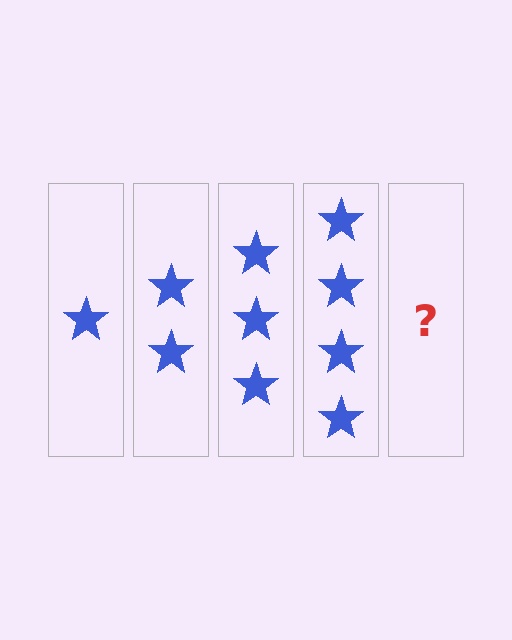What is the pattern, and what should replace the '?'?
The pattern is that each step adds one more star. The '?' should be 5 stars.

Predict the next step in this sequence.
The next step is 5 stars.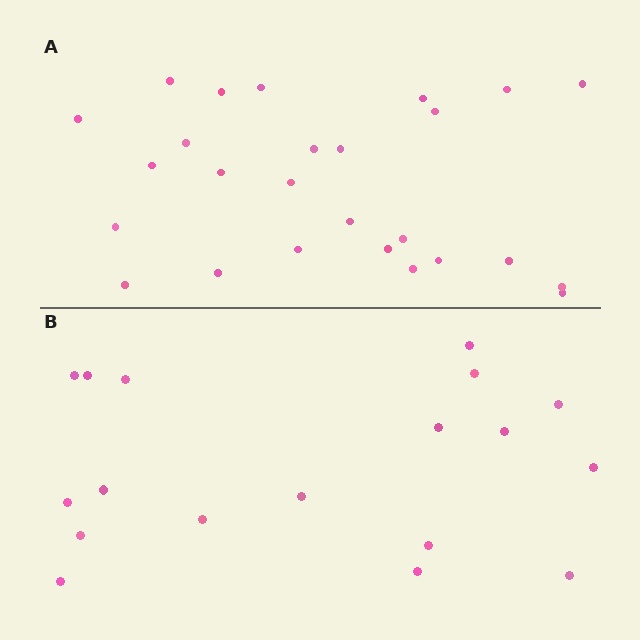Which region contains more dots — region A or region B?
Region A (the top region) has more dots.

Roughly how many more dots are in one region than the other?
Region A has roughly 8 or so more dots than region B.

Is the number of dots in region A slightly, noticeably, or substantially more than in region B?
Region A has noticeably more, but not dramatically so. The ratio is roughly 1.4 to 1.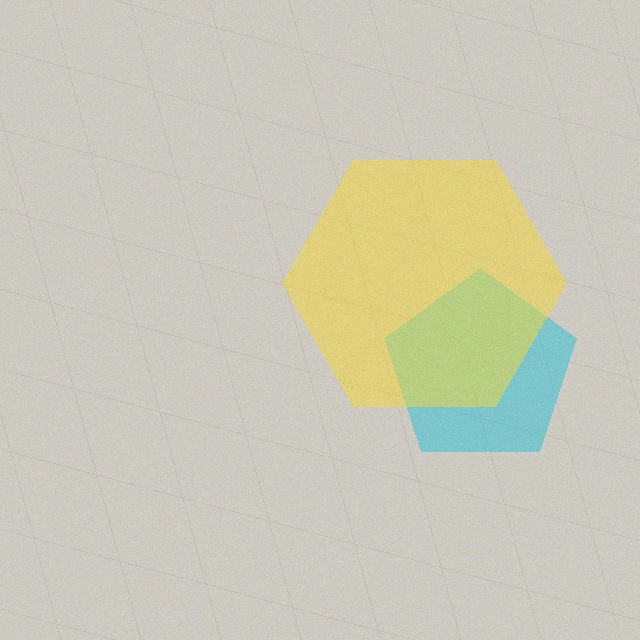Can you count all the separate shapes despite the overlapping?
Yes, there are 2 separate shapes.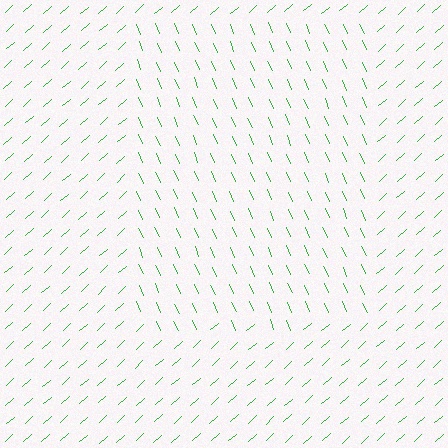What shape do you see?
I see a rectangle.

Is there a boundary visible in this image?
Yes, there is a texture boundary formed by a change in line orientation.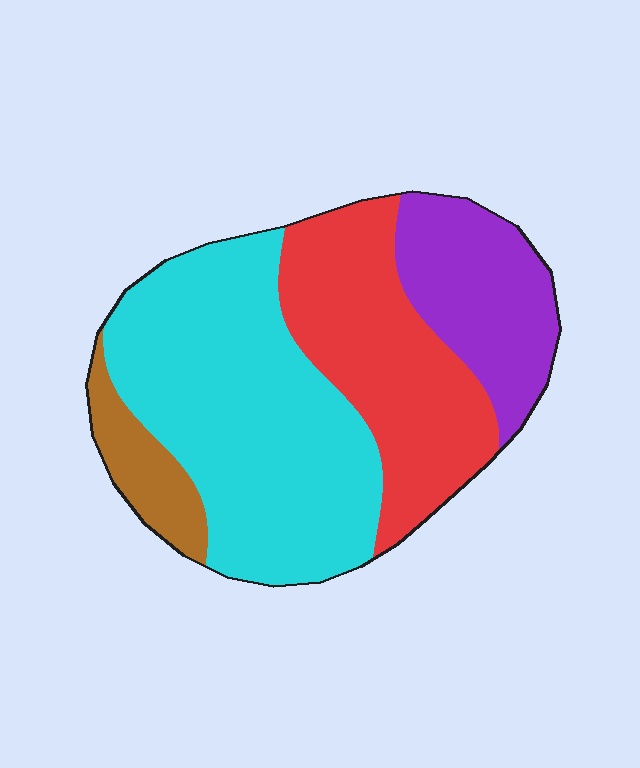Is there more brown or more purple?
Purple.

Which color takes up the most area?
Cyan, at roughly 45%.